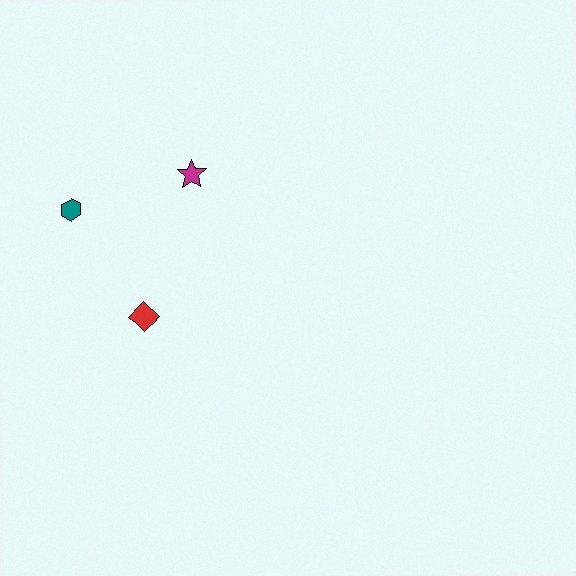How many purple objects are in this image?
There are no purple objects.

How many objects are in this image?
There are 3 objects.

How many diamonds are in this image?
There is 1 diamond.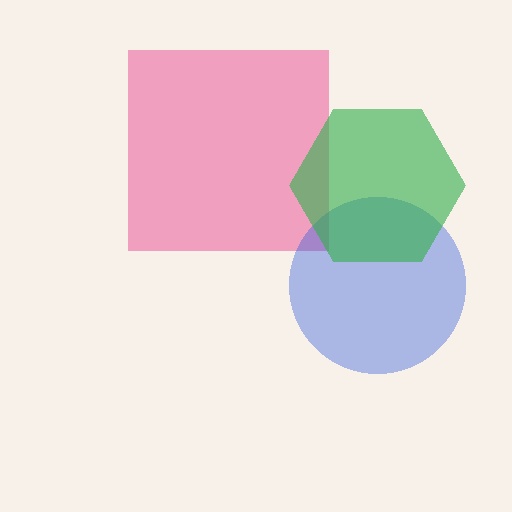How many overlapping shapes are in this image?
There are 3 overlapping shapes in the image.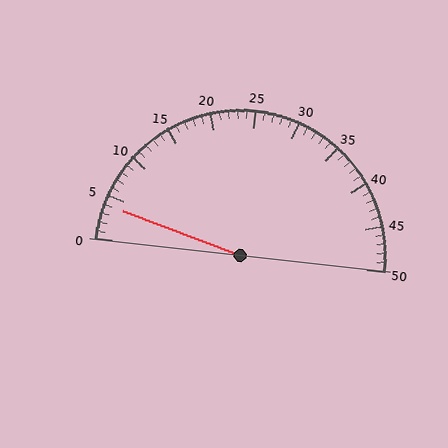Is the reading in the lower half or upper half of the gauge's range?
The reading is in the lower half of the range (0 to 50).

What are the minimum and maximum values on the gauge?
The gauge ranges from 0 to 50.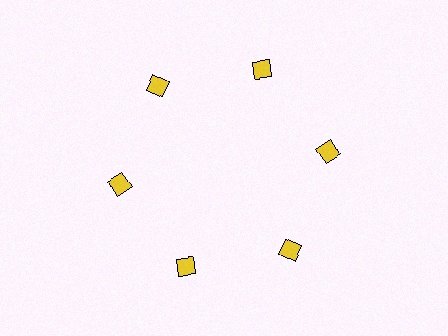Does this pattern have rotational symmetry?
Yes, this pattern has 6-fold rotational symmetry. It looks the same after rotating 60 degrees around the center.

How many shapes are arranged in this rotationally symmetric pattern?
There are 6 shapes, arranged in 6 groups of 1.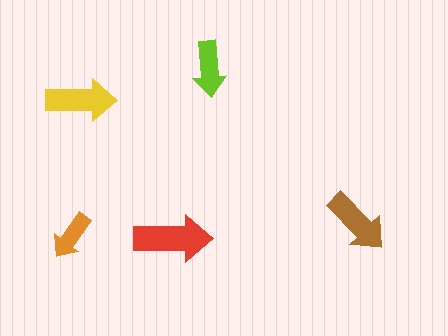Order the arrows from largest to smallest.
the red one, the yellow one, the brown one, the lime one, the orange one.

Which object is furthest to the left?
The orange arrow is leftmost.